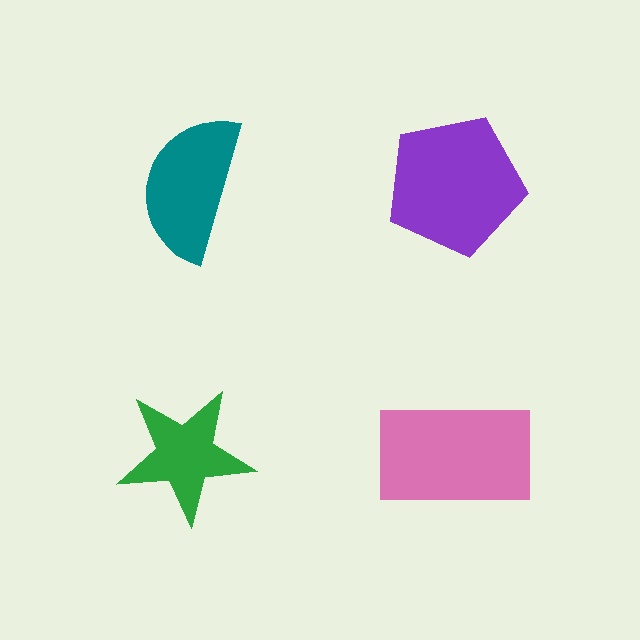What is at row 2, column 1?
A green star.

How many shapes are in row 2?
2 shapes.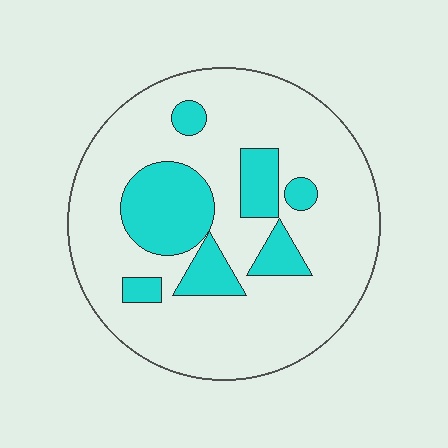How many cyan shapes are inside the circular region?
7.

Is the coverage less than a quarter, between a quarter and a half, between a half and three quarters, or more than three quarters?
Less than a quarter.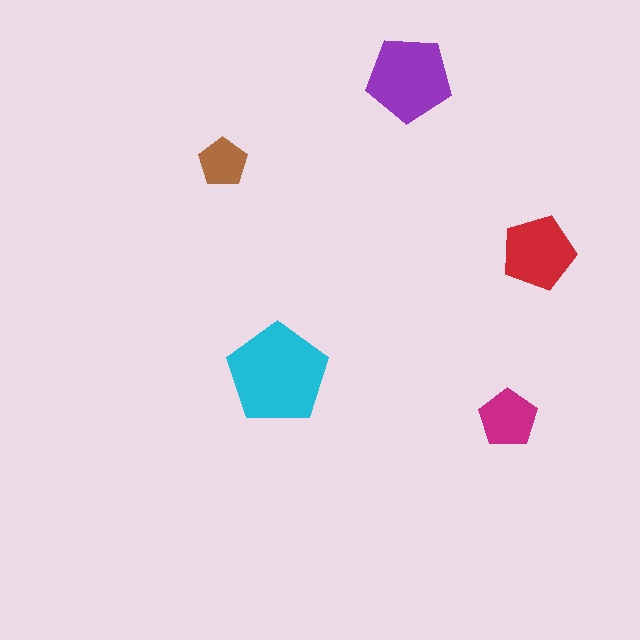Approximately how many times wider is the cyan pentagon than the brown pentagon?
About 2 times wider.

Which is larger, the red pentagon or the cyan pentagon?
The cyan one.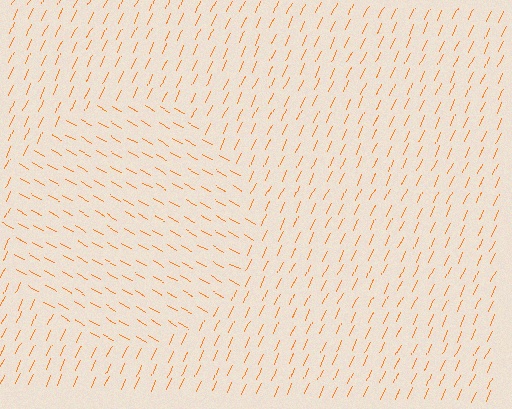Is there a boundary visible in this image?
Yes, there is a texture boundary formed by a change in line orientation.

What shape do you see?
I see a circle.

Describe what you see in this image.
The image is filled with small orange line segments. A circle region in the image has lines oriented differently from the surrounding lines, creating a visible texture boundary.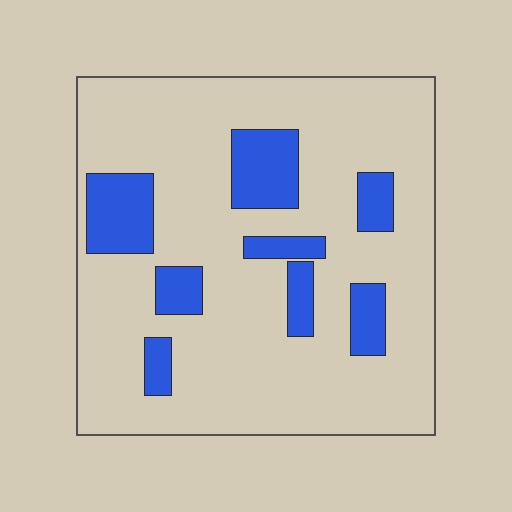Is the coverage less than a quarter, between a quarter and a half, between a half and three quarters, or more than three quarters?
Less than a quarter.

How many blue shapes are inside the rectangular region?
8.